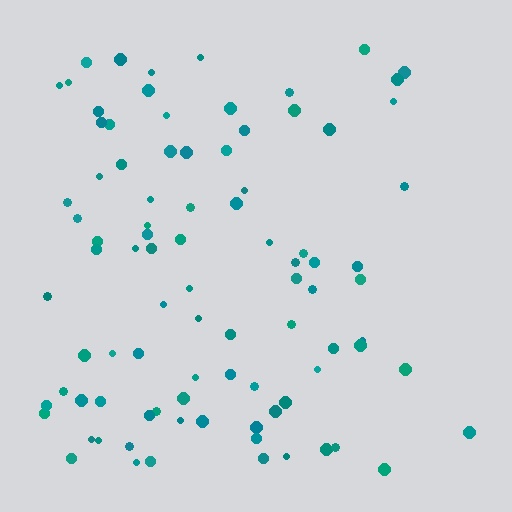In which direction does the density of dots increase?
From right to left, with the left side densest.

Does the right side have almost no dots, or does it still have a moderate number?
Still a moderate number, just noticeably fewer than the left.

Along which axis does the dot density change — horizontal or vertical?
Horizontal.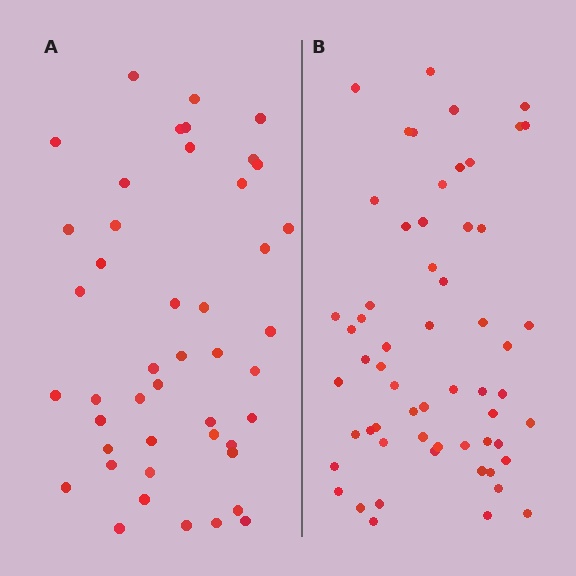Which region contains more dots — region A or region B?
Region B (the right region) has more dots.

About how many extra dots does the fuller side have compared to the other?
Region B has approximately 15 more dots than region A.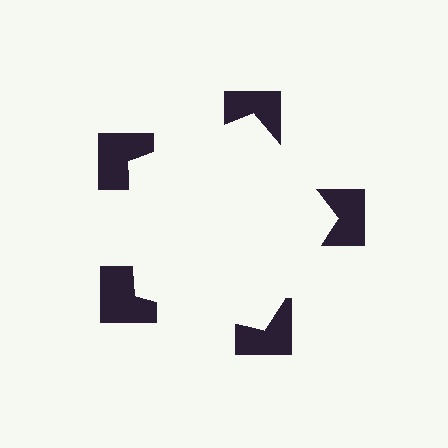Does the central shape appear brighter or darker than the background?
It typically appears slightly brighter than the background, even though no actual brightness change is drawn.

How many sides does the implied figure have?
5 sides.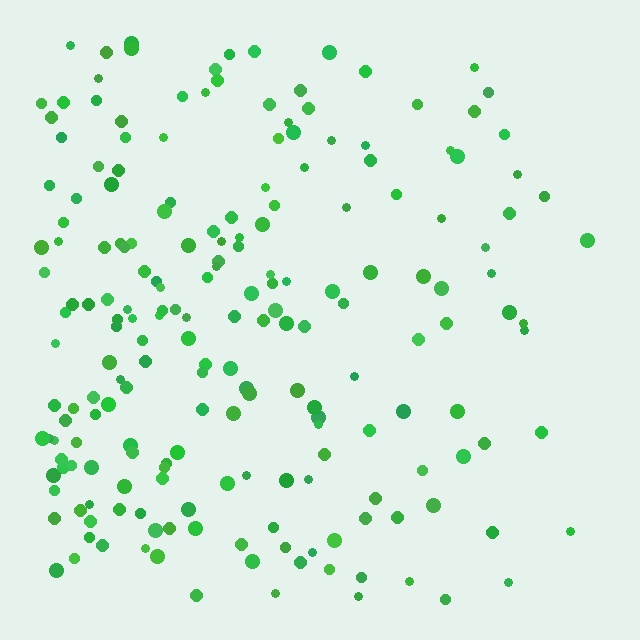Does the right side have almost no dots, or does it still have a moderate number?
Still a moderate number, just noticeably fewer than the left.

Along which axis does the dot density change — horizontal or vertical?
Horizontal.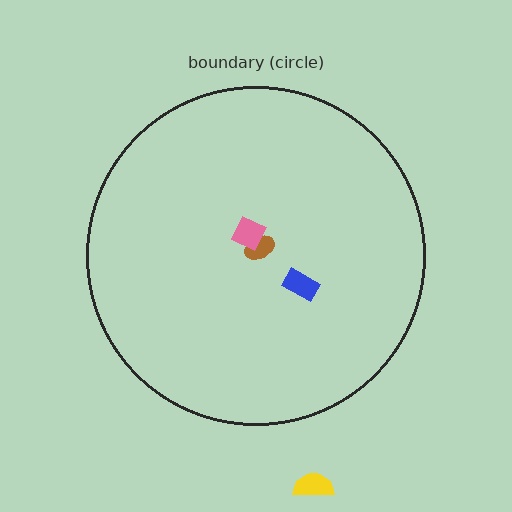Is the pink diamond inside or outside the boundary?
Inside.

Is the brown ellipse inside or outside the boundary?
Inside.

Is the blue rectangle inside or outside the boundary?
Inside.